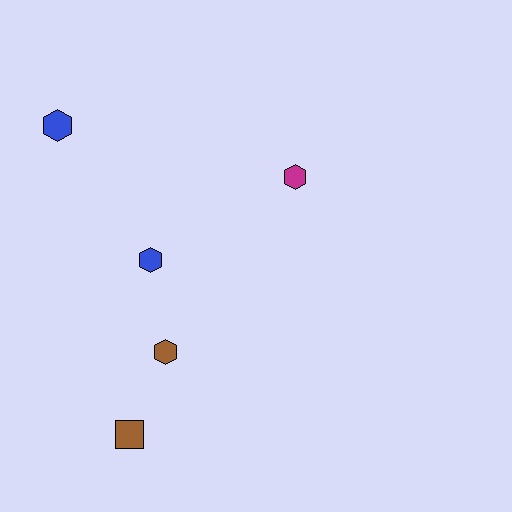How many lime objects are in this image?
There are no lime objects.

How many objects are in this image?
There are 5 objects.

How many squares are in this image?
There is 1 square.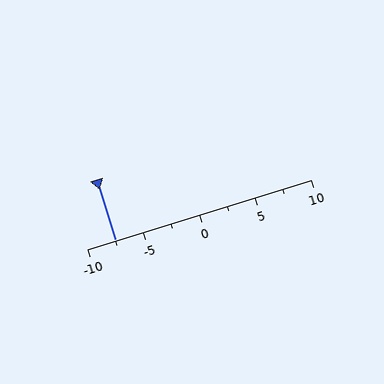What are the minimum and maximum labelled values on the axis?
The axis runs from -10 to 10.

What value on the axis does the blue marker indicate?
The marker indicates approximately -7.5.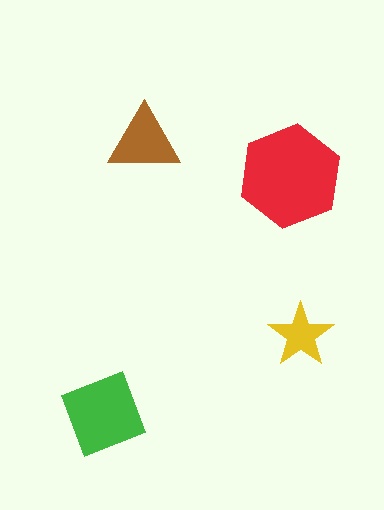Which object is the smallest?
The yellow star.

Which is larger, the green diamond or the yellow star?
The green diamond.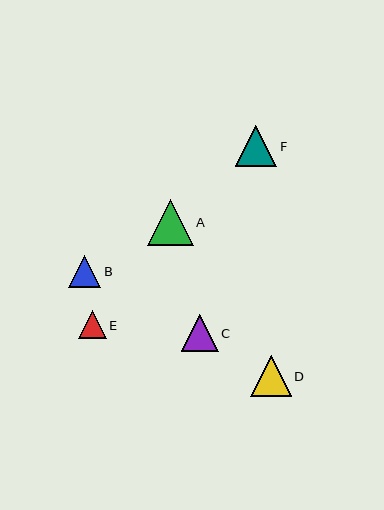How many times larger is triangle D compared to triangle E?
Triangle D is approximately 1.5 times the size of triangle E.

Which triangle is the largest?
Triangle A is the largest with a size of approximately 46 pixels.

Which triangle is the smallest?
Triangle E is the smallest with a size of approximately 28 pixels.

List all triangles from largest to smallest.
From largest to smallest: A, F, D, C, B, E.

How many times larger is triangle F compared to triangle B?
Triangle F is approximately 1.3 times the size of triangle B.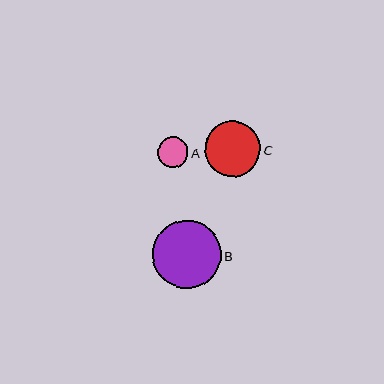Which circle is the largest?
Circle B is the largest with a size of approximately 68 pixels.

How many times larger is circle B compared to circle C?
Circle B is approximately 1.2 times the size of circle C.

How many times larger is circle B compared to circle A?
Circle B is approximately 2.2 times the size of circle A.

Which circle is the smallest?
Circle A is the smallest with a size of approximately 31 pixels.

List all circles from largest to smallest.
From largest to smallest: B, C, A.